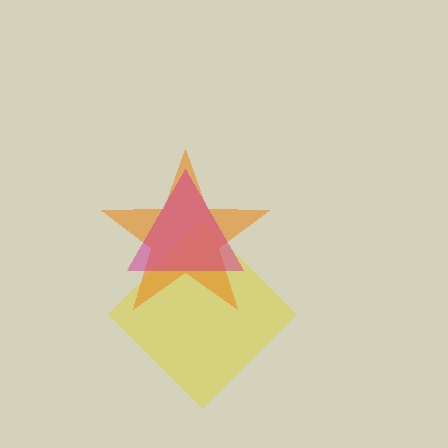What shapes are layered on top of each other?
The layered shapes are: a yellow diamond, an orange star, a magenta triangle.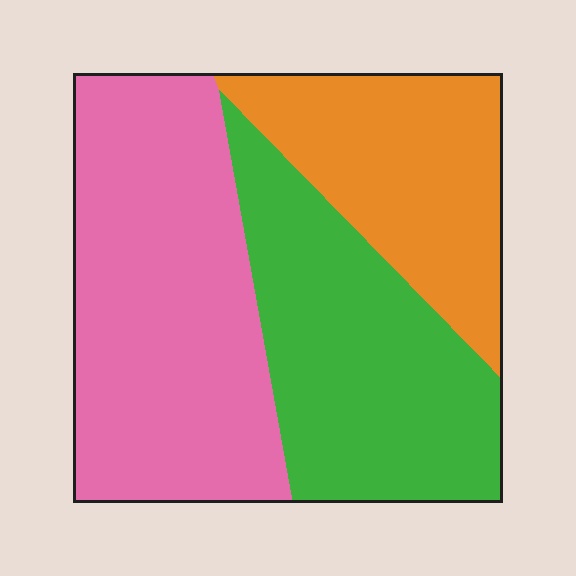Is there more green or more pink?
Pink.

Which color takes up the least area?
Orange, at roughly 25%.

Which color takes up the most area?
Pink, at roughly 40%.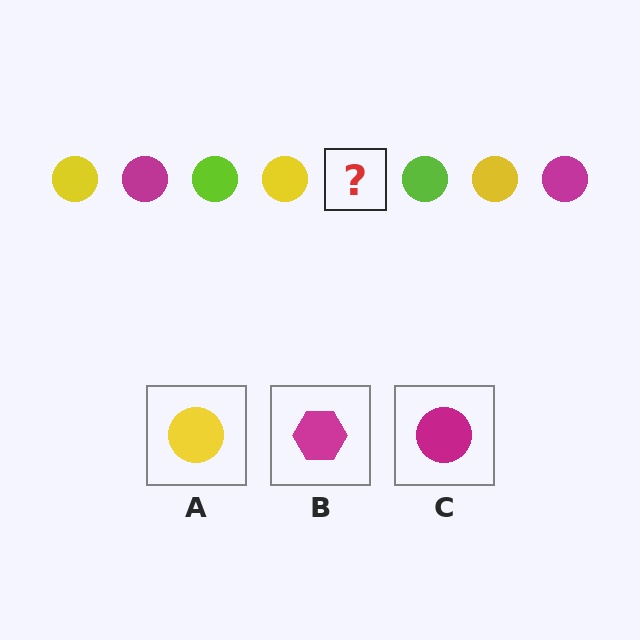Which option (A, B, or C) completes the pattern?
C.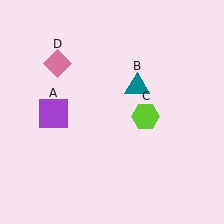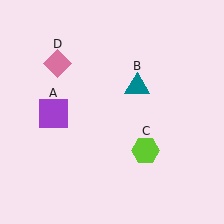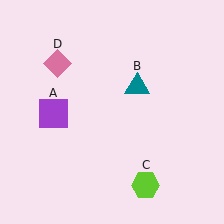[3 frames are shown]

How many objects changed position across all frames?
1 object changed position: lime hexagon (object C).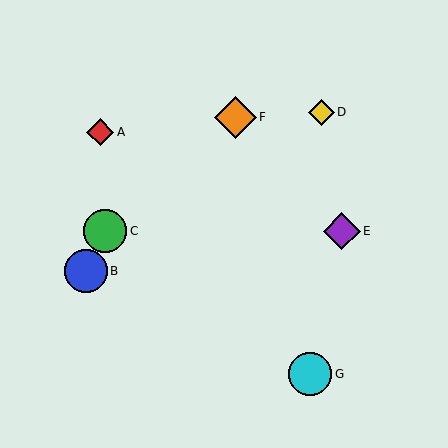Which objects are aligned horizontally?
Objects C, E are aligned horizontally.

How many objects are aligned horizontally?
2 objects (C, E) are aligned horizontally.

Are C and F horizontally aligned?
No, C is at y≈231 and F is at y≈118.